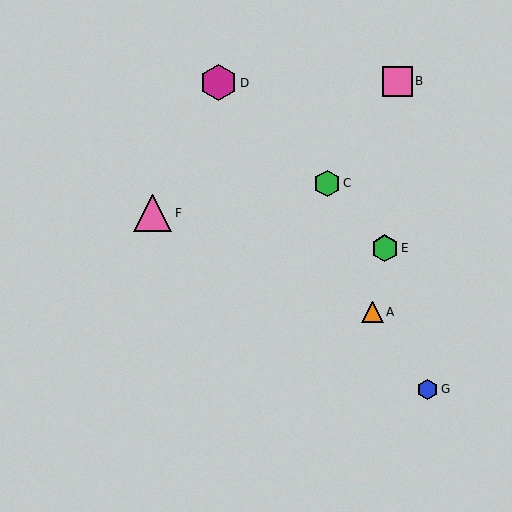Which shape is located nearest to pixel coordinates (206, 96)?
The magenta hexagon (labeled D) at (218, 83) is nearest to that location.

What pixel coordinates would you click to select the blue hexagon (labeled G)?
Click at (428, 389) to select the blue hexagon G.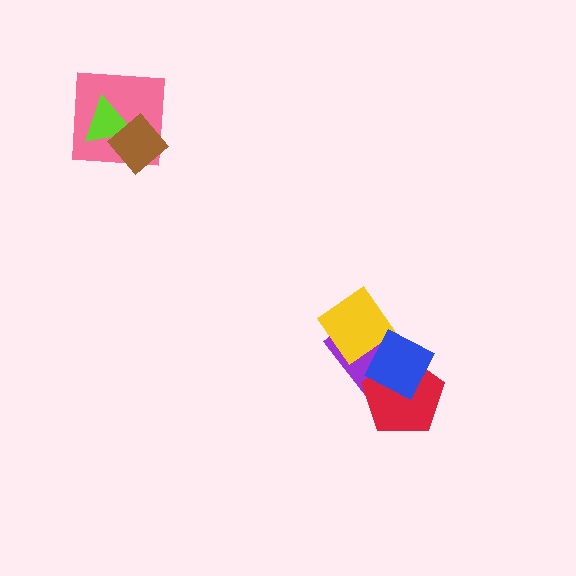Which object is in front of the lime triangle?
The brown diamond is in front of the lime triangle.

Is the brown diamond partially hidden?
No, no other shape covers it.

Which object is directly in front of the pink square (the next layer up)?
The lime triangle is directly in front of the pink square.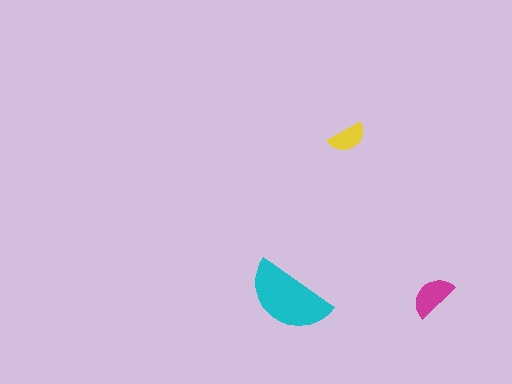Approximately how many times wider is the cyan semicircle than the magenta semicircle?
About 2 times wider.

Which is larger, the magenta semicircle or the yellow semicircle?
The magenta one.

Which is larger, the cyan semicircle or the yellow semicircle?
The cyan one.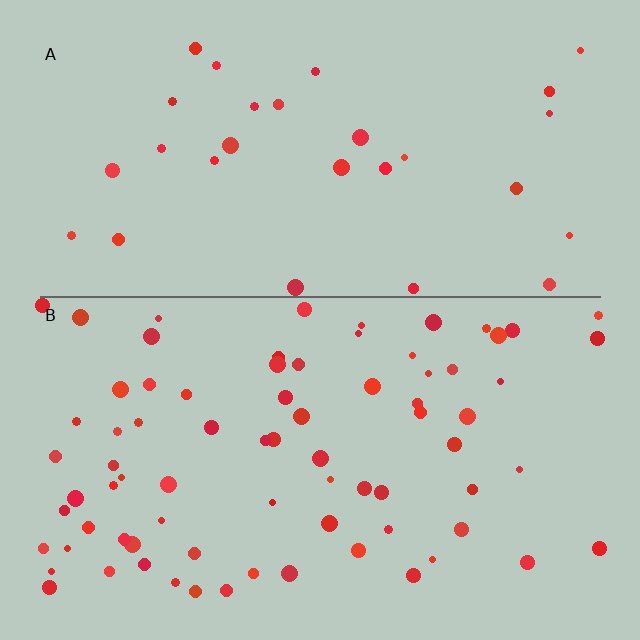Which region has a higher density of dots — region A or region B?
B (the bottom).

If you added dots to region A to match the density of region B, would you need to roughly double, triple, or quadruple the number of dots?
Approximately triple.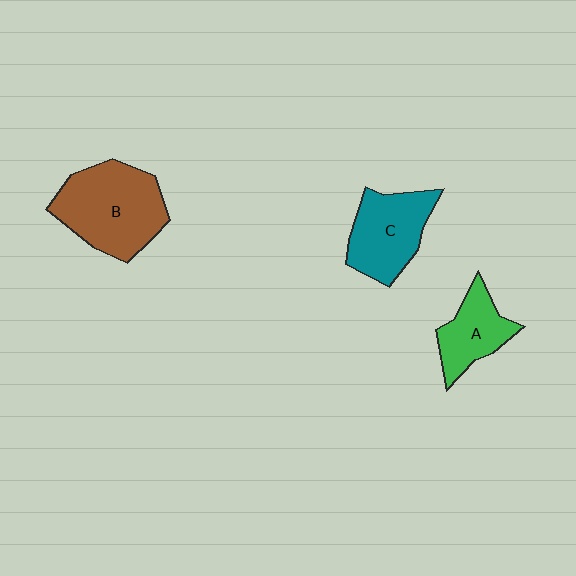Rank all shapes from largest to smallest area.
From largest to smallest: B (brown), C (teal), A (green).